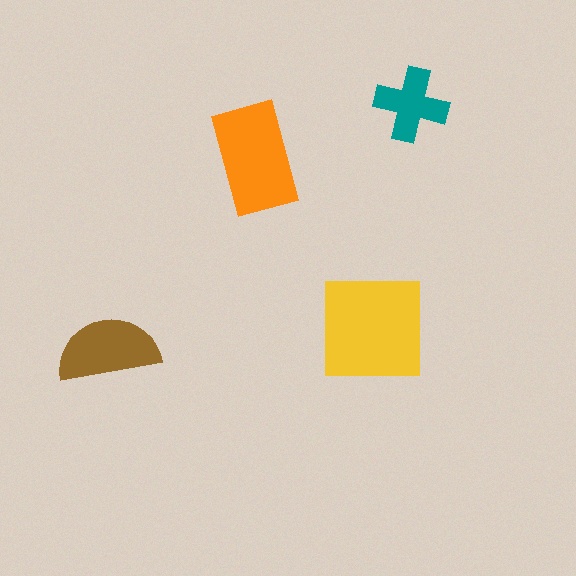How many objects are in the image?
There are 4 objects in the image.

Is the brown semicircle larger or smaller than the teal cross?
Larger.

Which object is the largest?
The yellow square.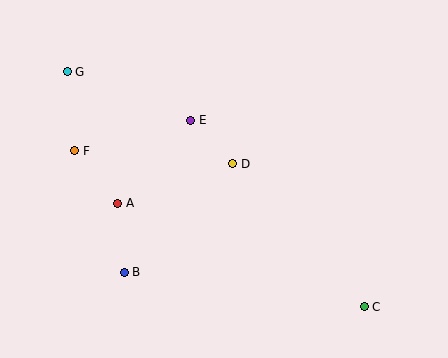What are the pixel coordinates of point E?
Point E is at (191, 120).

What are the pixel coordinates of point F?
Point F is at (75, 151).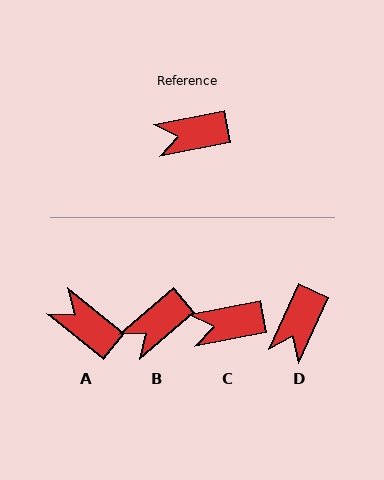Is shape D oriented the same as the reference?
No, it is off by about 54 degrees.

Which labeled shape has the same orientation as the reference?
C.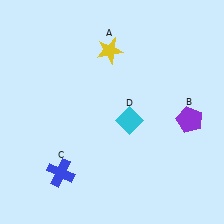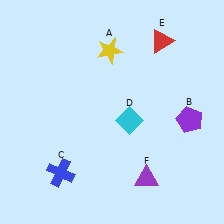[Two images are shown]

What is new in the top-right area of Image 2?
A red triangle (E) was added in the top-right area of Image 2.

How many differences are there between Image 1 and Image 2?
There are 2 differences between the two images.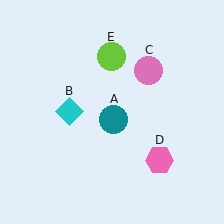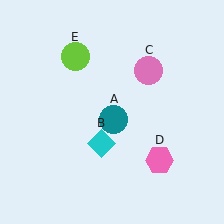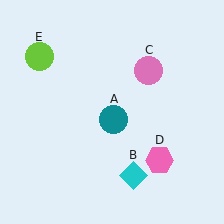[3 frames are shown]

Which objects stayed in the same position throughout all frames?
Teal circle (object A) and pink circle (object C) and pink hexagon (object D) remained stationary.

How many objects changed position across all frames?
2 objects changed position: cyan diamond (object B), lime circle (object E).